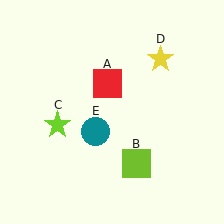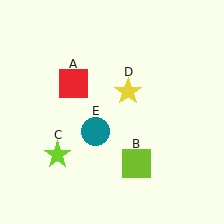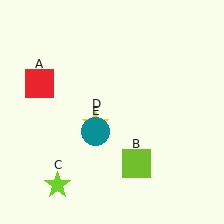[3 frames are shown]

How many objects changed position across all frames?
3 objects changed position: red square (object A), lime star (object C), yellow star (object D).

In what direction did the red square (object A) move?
The red square (object A) moved left.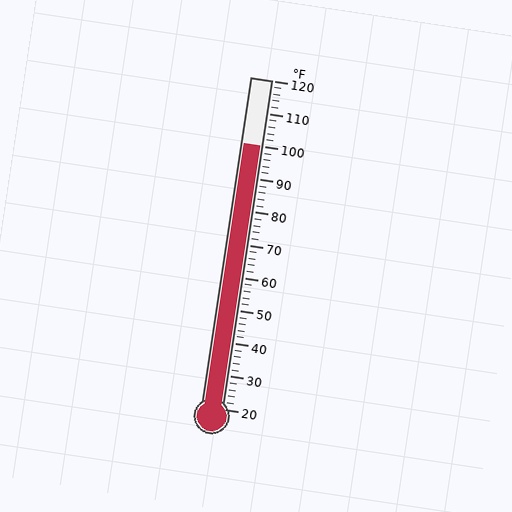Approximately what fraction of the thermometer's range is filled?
The thermometer is filled to approximately 80% of its range.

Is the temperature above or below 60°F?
The temperature is above 60°F.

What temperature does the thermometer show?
The thermometer shows approximately 100°F.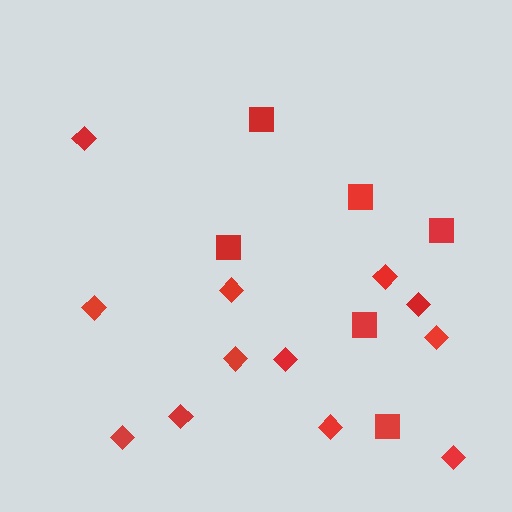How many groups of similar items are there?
There are 2 groups: one group of diamonds (12) and one group of squares (6).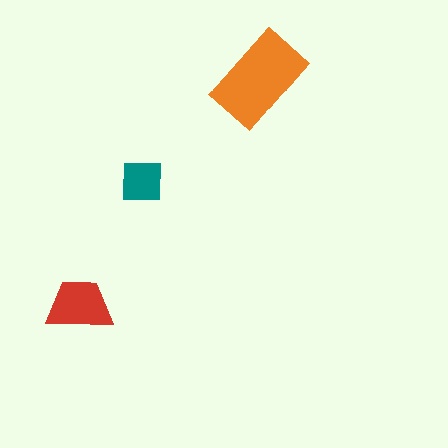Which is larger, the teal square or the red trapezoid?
The red trapezoid.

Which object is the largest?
The orange rectangle.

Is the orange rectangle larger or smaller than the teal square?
Larger.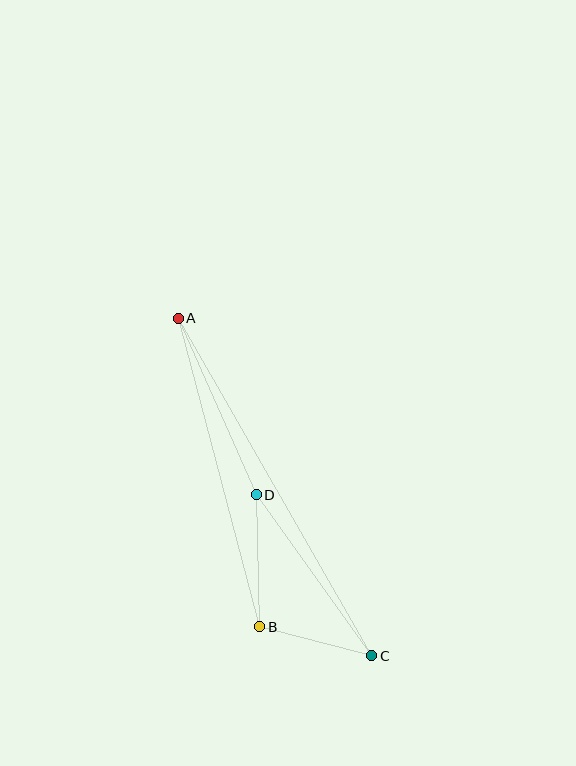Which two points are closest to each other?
Points B and C are closest to each other.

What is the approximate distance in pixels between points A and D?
The distance between A and D is approximately 193 pixels.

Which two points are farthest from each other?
Points A and C are farthest from each other.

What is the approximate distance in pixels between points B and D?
The distance between B and D is approximately 132 pixels.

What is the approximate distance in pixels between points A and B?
The distance between A and B is approximately 319 pixels.